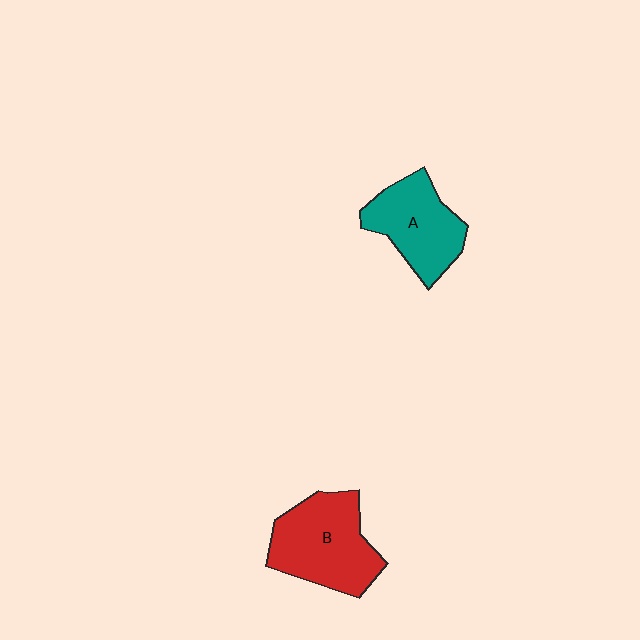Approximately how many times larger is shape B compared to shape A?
Approximately 1.2 times.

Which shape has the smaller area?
Shape A (teal).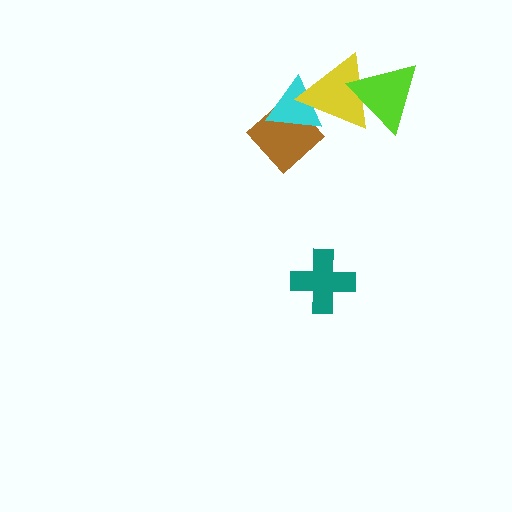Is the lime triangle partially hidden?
No, no other shape covers it.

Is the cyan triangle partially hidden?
Yes, it is partially covered by another shape.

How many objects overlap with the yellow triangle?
2 objects overlap with the yellow triangle.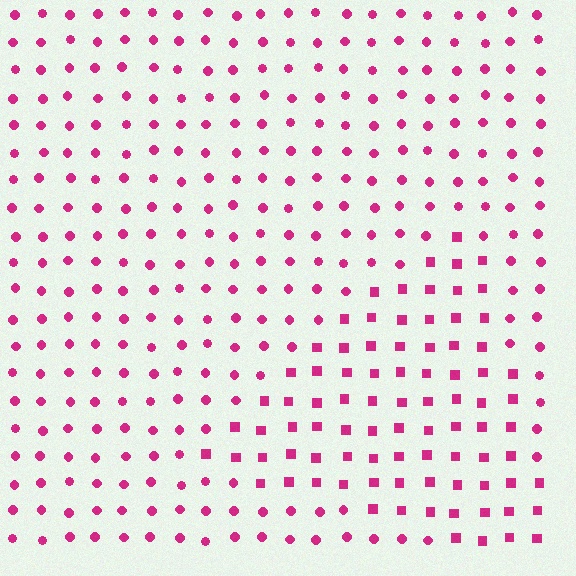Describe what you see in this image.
The image is filled with small magenta elements arranged in a uniform grid. A triangle-shaped region contains squares, while the surrounding area contains circles. The boundary is defined purely by the change in element shape.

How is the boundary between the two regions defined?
The boundary is defined by a change in element shape: squares inside vs. circles outside. All elements share the same color and spacing.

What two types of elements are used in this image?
The image uses squares inside the triangle region and circles outside it.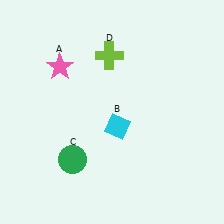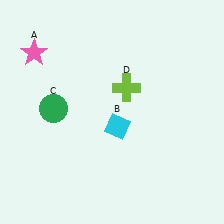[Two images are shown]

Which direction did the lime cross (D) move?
The lime cross (D) moved down.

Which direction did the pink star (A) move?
The pink star (A) moved left.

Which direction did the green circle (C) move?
The green circle (C) moved up.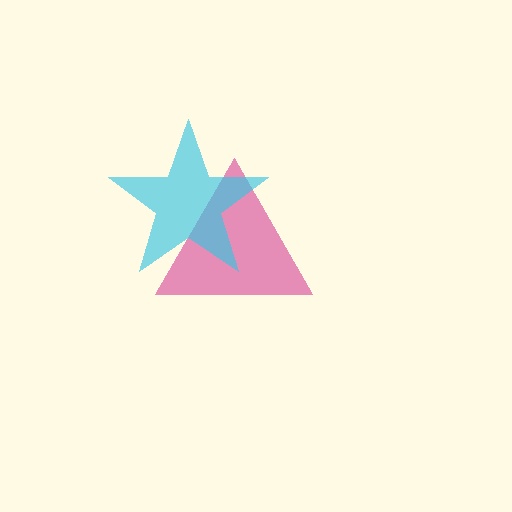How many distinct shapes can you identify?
There are 2 distinct shapes: a magenta triangle, a cyan star.